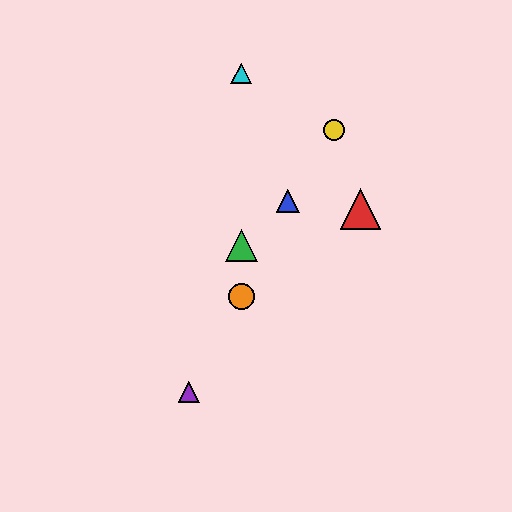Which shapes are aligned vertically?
The green triangle, the orange circle, the cyan triangle are aligned vertically.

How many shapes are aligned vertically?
3 shapes (the green triangle, the orange circle, the cyan triangle) are aligned vertically.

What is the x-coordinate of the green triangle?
The green triangle is at x≈241.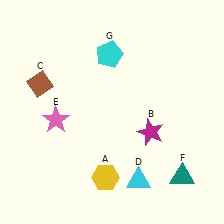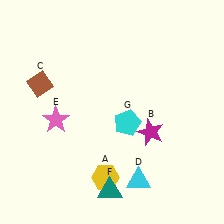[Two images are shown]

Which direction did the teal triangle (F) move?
The teal triangle (F) moved left.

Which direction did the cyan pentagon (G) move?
The cyan pentagon (G) moved down.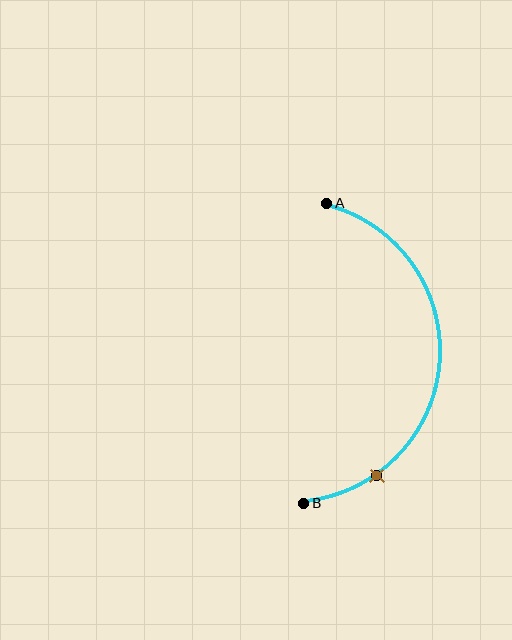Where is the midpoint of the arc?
The arc midpoint is the point on the curve farthest from the straight line joining A and B. It sits to the right of that line.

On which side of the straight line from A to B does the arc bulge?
The arc bulges to the right of the straight line connecting A and B.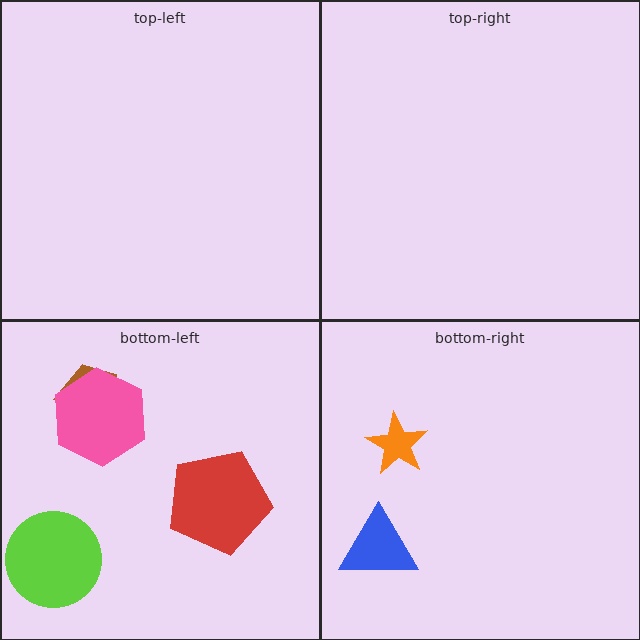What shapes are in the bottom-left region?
The red pentagon, the brown trapezoid, the lime circle, the pink hexagon.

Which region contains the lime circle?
The bottom-left region.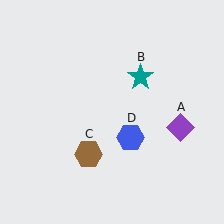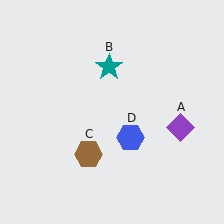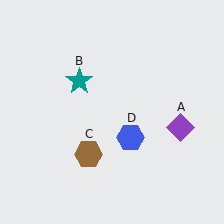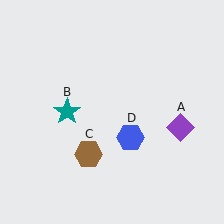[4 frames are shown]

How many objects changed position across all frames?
1 object changed position: teal star (object B).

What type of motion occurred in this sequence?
The teal star (object B) rotated counterclockwise around the center of the scene.